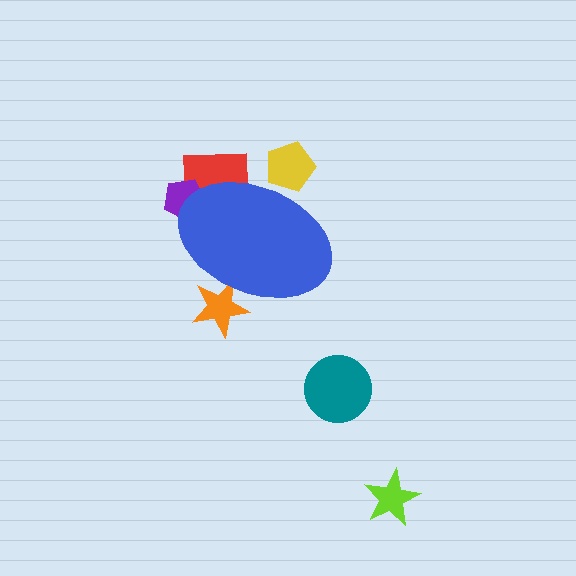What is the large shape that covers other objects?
A blue ellipse.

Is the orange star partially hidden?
Yes, the orange star is partially hidden behind the blue ellipse.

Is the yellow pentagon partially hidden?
Yes, the yellow pentagon is partially hidden behind the blue ellipse.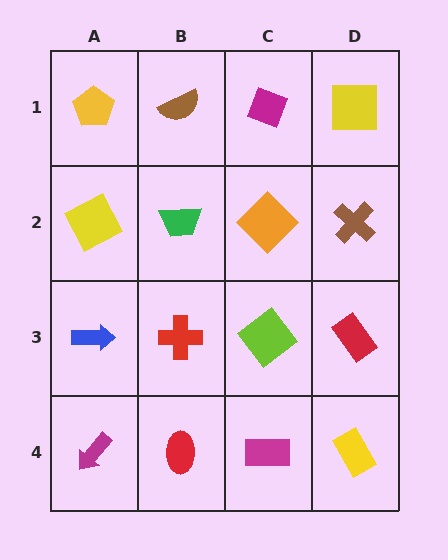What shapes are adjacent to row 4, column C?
A lime diamond (row 3, column C), a red ellipse (row 4, column B), a yellow rectangle (row 4, column D).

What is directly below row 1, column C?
An orange diamond.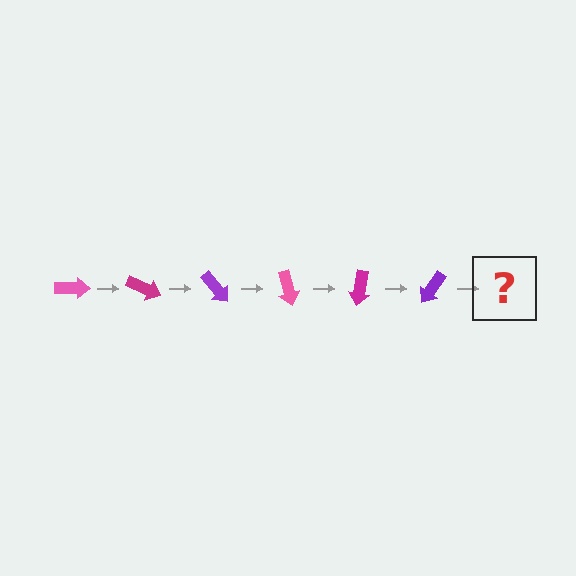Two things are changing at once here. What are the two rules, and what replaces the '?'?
The two rules are that it rotates 25 degrees each step and the color cycles through pink, magenta, and purple. The '?' should be a pink arrow, rotated 150 degrees from the start.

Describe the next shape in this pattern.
It should be a pink arrow, rotated 150 degrees from the start.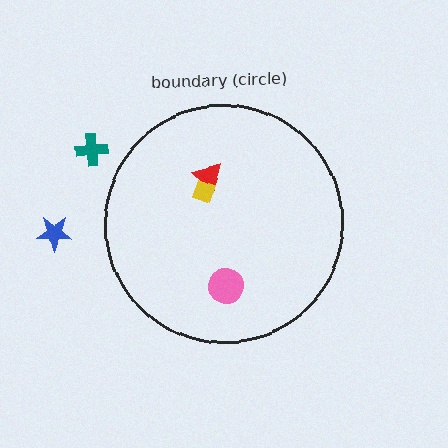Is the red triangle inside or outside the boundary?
Inside.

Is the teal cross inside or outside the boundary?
Outside.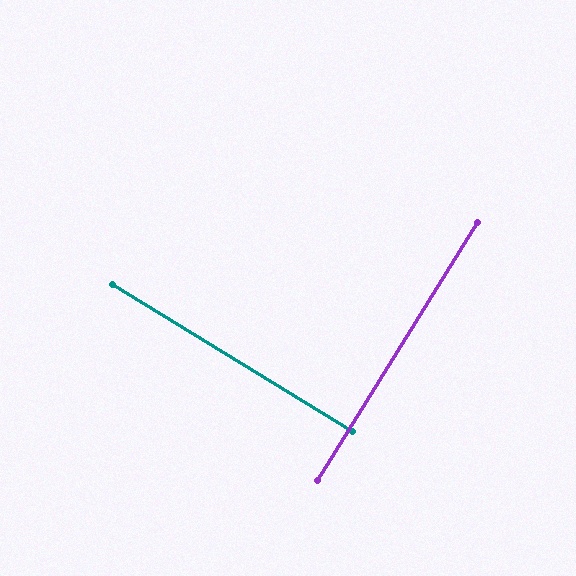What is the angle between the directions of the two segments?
Approximately 90 degrees.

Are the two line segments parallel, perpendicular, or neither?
Perpendicular — they meet at approximately 90°.